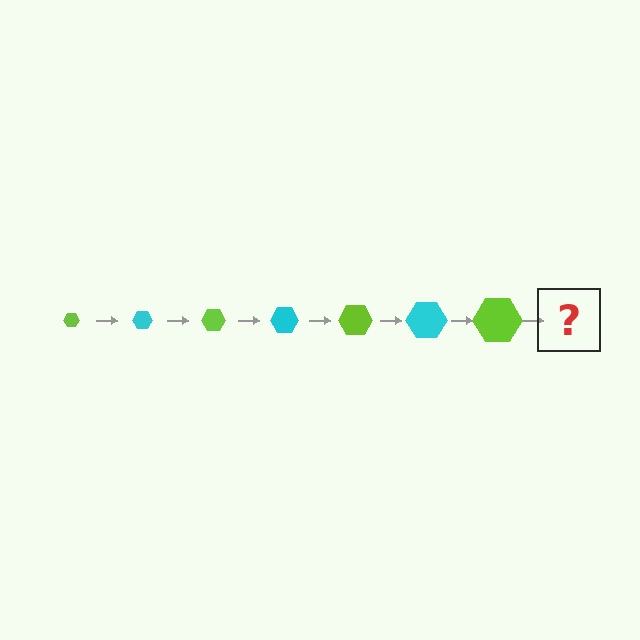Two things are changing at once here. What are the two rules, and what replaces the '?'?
The two rules are that the hexagon grows larger each step and the color cycles through lime and cyan. The '?' should be a cyan hexagon, larger than the previous one.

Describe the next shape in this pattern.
It should be a cyan hexagon, larger than the previous one.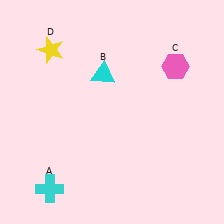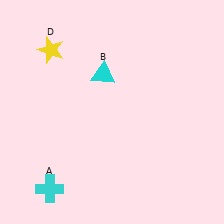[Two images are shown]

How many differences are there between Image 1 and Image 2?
There is 1 difference between the two images.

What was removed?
The pink hexagon (C) was removed in Image 2.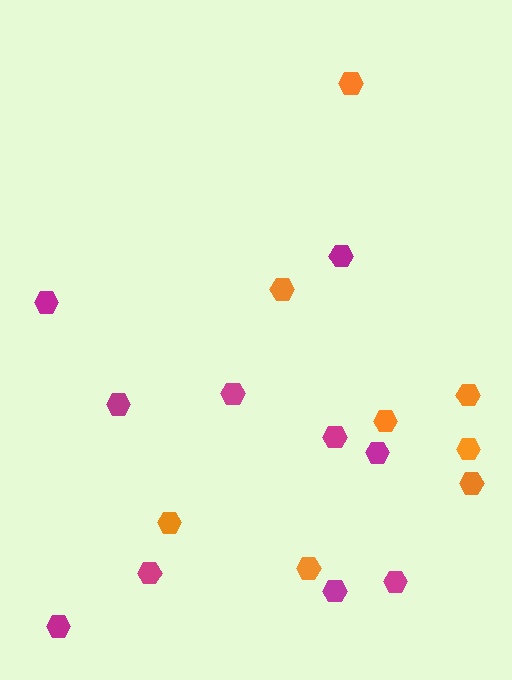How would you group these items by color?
There are 2 groups: one group of magenta hexagons (10) and one group of orange hexagons (8).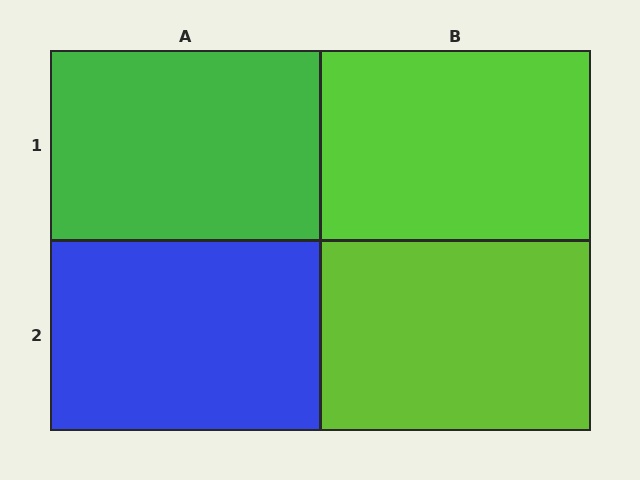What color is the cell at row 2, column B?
Lime.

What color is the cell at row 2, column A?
Blue.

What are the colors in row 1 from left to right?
Green, lime.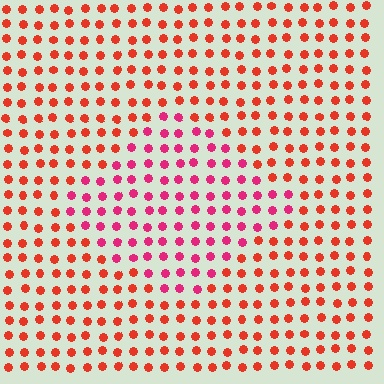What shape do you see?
I see a diamond.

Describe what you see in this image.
The image is filled with small red elements in a uniform arrangement. A diamond-shaped region is visible where the elements are tinted to a slightly different hue, forming a subtle color boundary.